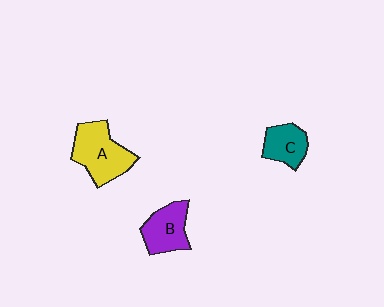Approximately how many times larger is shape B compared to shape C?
Approximately 1.2 times.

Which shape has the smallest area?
Shape C (teal).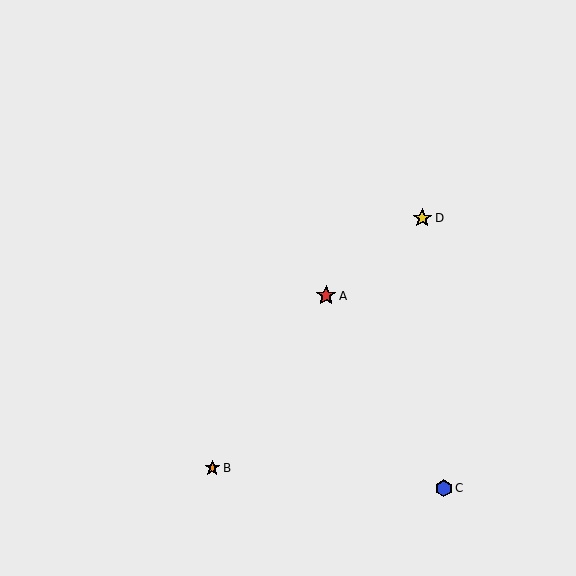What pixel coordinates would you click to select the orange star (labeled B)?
Click at (212, 468) to select the orange star B.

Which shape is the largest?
The red star (labeled A) is the largest.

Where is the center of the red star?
The center of the red star is at (326, 296).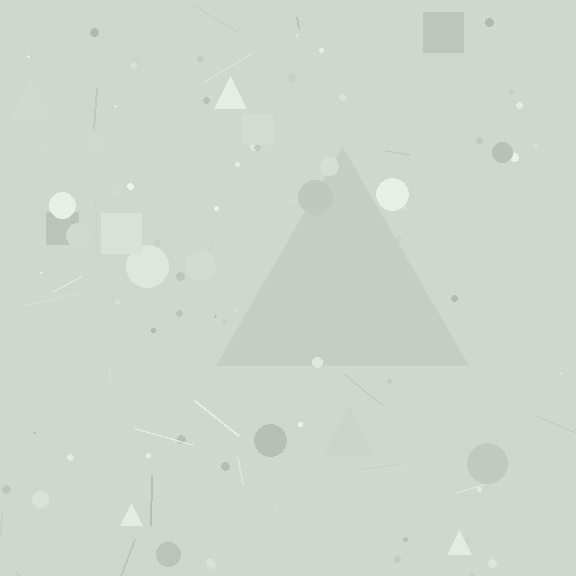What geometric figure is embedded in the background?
A triangle is embedded in the background.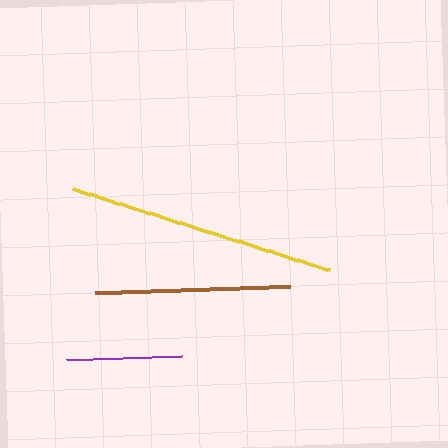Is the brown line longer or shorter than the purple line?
The brown line is longer than the purple line.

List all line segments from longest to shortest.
From longest to shortest: yellow, brown, purple.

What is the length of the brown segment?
The brown segment is approximately 195 pixels long.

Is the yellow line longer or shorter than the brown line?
The yellow line is longer than the brown line.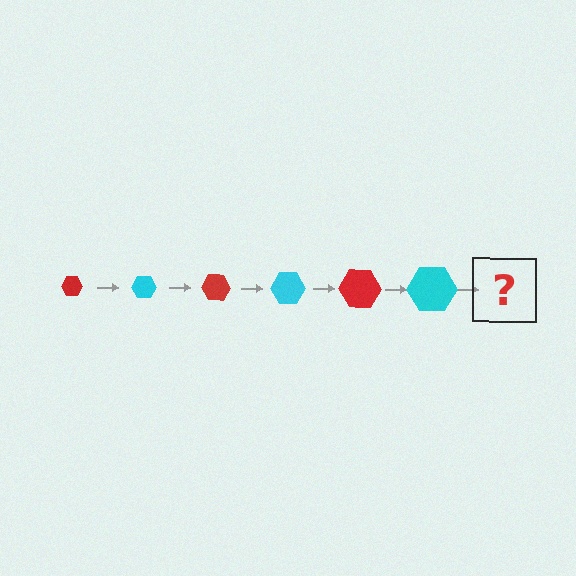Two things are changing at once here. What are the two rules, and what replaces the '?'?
The two rules are that the hexagon grows larger each step and the color cycles through red and cyan. The '?' should be a red hexagon, larger than the previous one.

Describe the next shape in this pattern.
It should be a red hexagon, larger than the previous one.